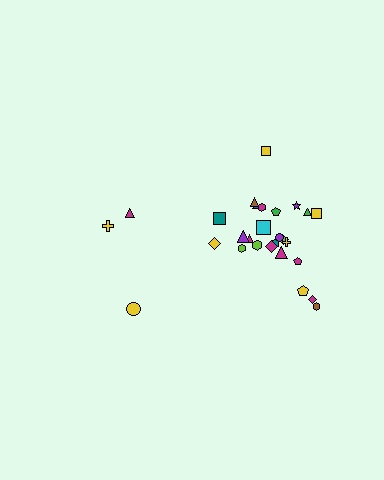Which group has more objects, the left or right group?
The right group.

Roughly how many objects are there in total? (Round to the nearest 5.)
Roughly 30 objects in total.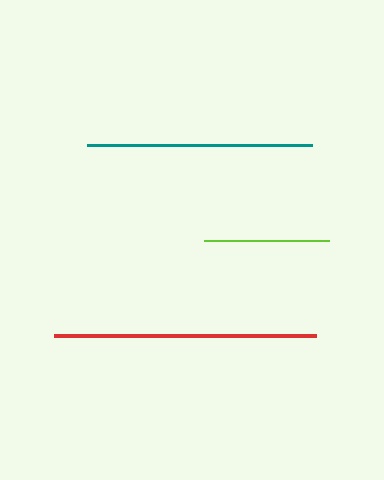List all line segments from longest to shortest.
From longest to shortest: red, teal, lime.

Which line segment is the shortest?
The lime line is the shortest at approximately 126 pixels.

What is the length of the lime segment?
The lime segment is approximately 126 pixels long.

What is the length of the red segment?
The red segment is approximately 262 pixels long.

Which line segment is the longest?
The red line is the longest at approximately 262 pixels.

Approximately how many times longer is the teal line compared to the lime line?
The teal line is approximately 1.8 times the length of the lime line.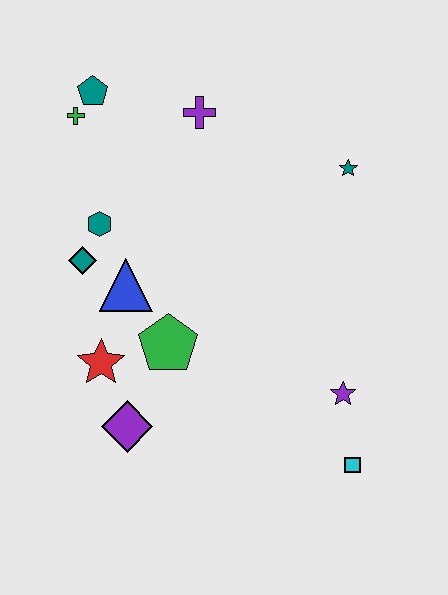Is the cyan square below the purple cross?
Yes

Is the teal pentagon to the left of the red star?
Yes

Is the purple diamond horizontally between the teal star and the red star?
Yes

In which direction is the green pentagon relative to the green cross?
The green pentagon is below the green cross.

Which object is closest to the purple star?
The cyan square is closest to the purple star.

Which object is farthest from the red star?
The teal star is farthest from the red star.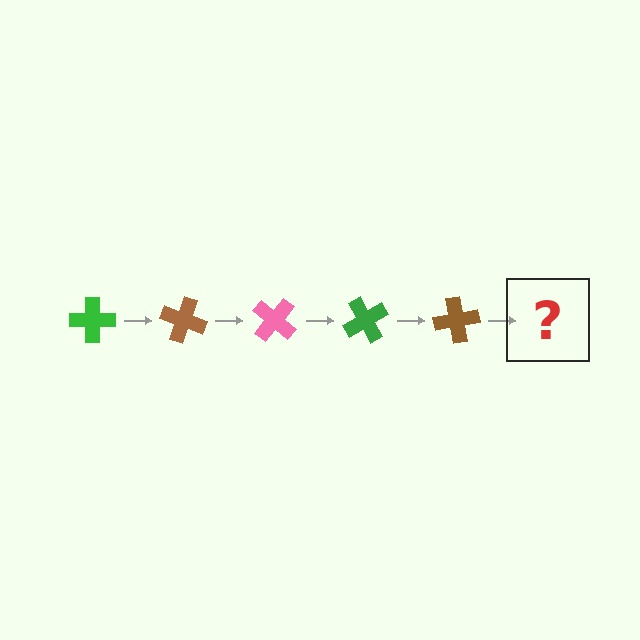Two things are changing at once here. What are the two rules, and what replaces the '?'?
The two rules are that it rotates 20 degrees each step and the color cycles through green, brown, and pink. The '?' should be a pink cross, rotated 100 degrees from the start.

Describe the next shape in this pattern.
It should be a pink cross, rotated 100 degrees from the start.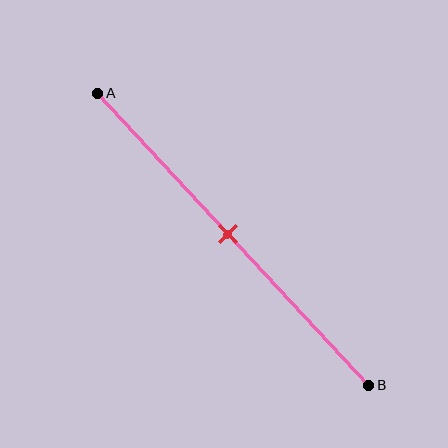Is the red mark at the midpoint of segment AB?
Yes, the mark is approximately at the midpoint.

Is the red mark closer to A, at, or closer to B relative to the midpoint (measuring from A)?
The red mark is approximately at the midpoint of segment AB.